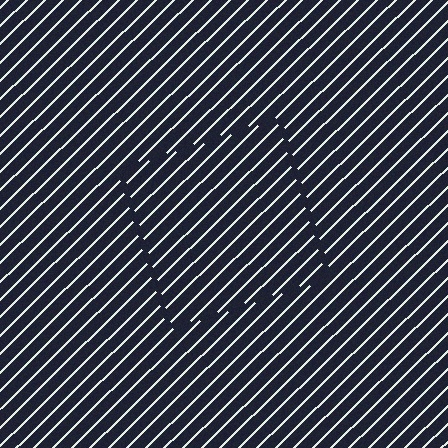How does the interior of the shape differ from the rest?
The interior of the shape contains the same grating, shifted by half a period — the contour is defined by the phase discontinuity where line-ends from the inner and outer gratings abut.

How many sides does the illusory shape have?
4 sides — the line-ends trace a square.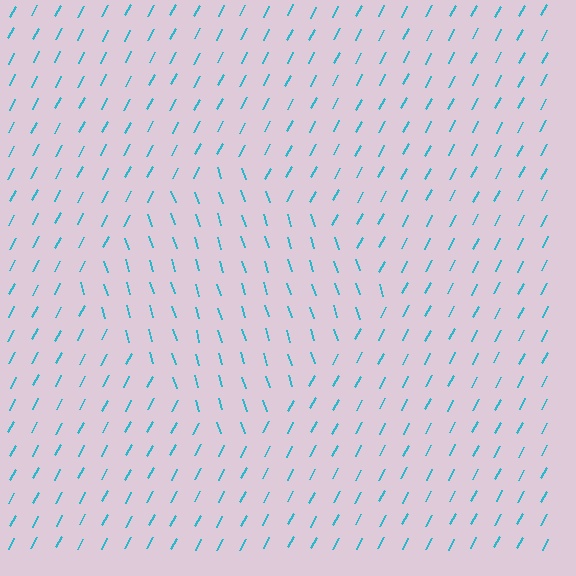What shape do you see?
I see a diamond.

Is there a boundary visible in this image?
Yes, there is a texture boundary formed by a change in line orientation.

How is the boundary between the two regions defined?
The boundary is defined purely by a change in line orientation (approximately 45 degrees difference). All lines are the same color and thickness.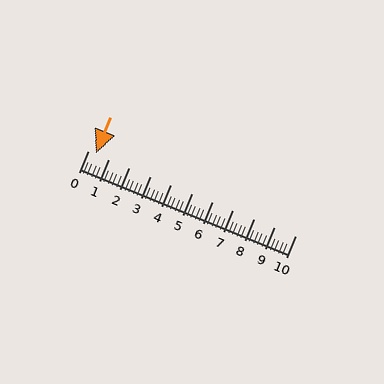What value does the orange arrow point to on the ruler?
The orange arrow points to approximately 0.4.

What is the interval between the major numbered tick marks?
The major tick marks are spaced 1 units apart.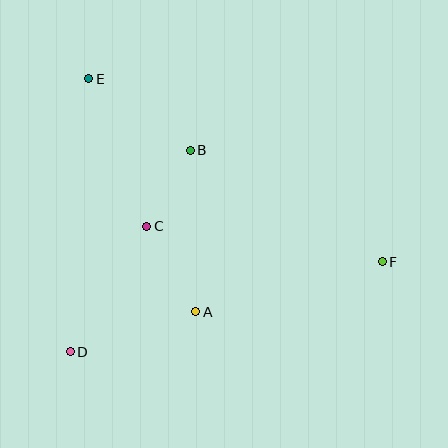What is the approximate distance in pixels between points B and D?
The distance between B and D is approximately 235 pixels.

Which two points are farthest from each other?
Points E and F are farthest from each other.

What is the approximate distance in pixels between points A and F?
The distance between A and F is approximately 193 pixels.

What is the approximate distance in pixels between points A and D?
The distance between A and D is approximately 132 pixels.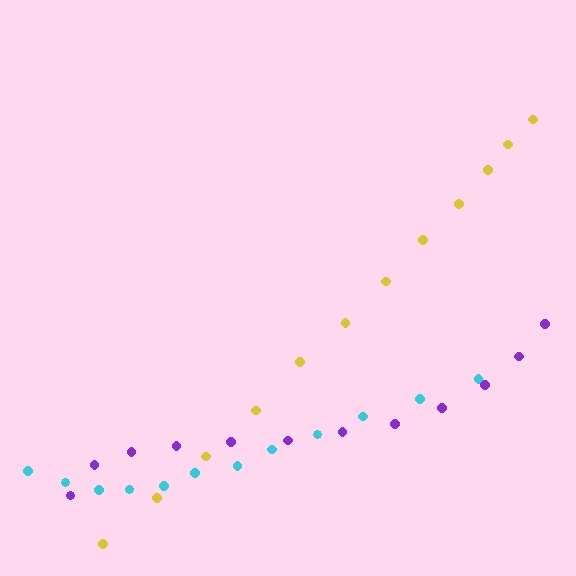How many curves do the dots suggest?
There are 3 distinct paths.